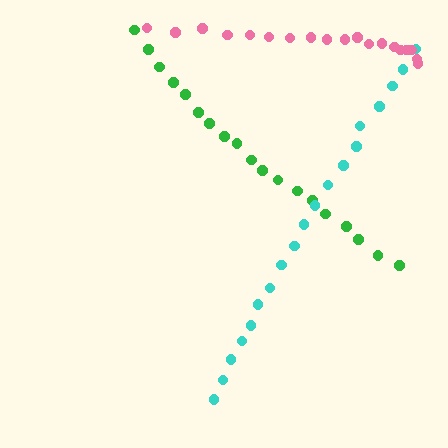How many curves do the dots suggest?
There are 3 distinct paths.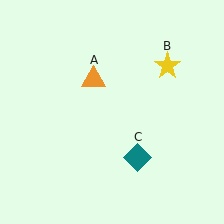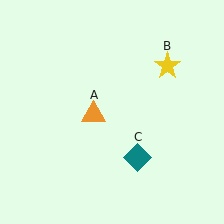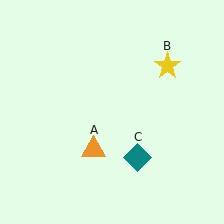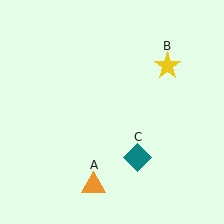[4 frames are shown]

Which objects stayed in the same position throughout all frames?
Yellow star (object B) and teal diamond (object C) remained stationary.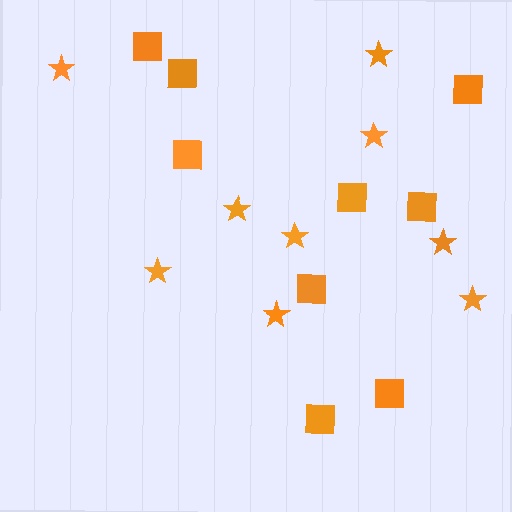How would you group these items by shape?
There are 2 groups: one group of squares (9) and one group of stars (9).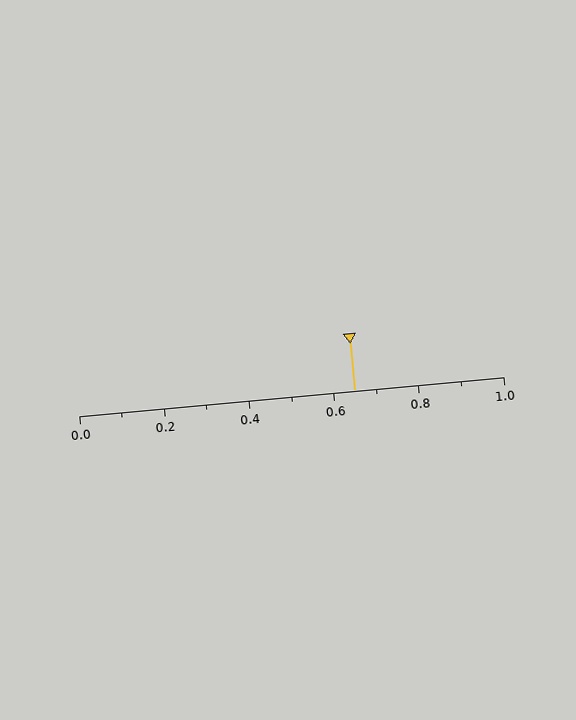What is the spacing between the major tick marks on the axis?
The major ticks are spaced 0.2 apart.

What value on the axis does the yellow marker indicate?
The marker indicates approximately 0.65.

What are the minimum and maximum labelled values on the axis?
The axis runs from 0.0 to 1.0.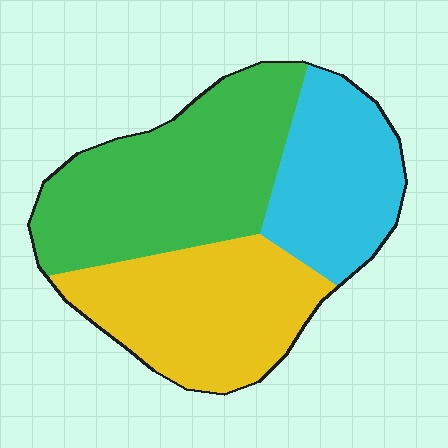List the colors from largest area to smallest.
From largest to smallest: green, yellow, cyan.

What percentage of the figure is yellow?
Yellow covers roughly 35% of the figure.